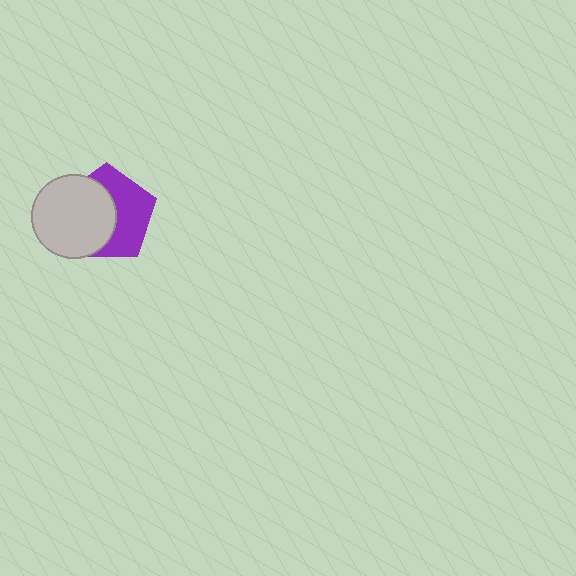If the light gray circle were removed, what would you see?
You would see the complete purple pentagon.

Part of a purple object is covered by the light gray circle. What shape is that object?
It is a pentagon.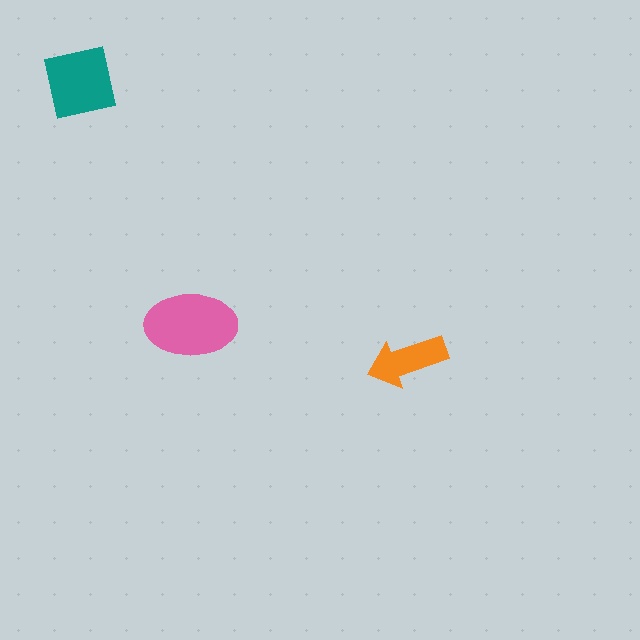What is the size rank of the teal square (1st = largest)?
2nd.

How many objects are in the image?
There are 3 objects in the image.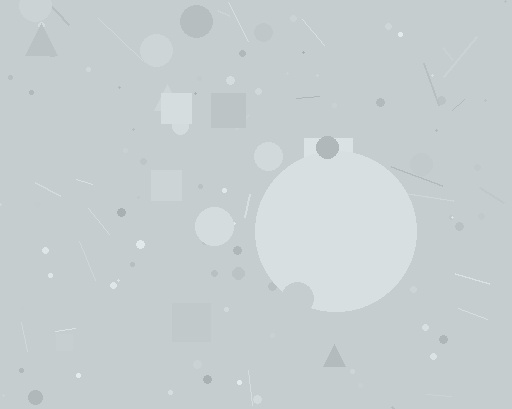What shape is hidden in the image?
A circle is hidden in the image.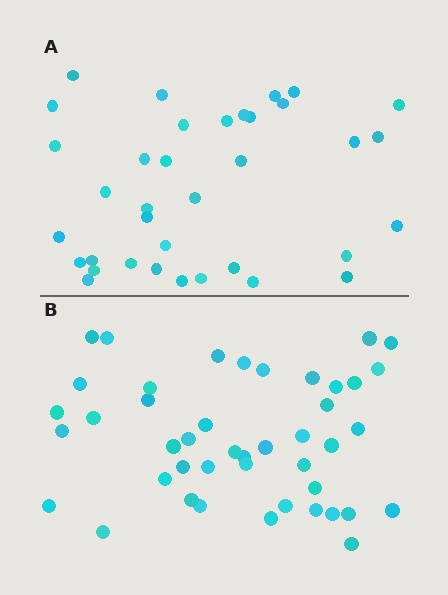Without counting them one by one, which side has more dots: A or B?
Region B (the bottom region) has more dots.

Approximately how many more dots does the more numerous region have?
Region B has roughly 8 or so more dots than region A.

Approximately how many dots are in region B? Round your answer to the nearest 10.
About 40 dots. (The exact count is 44, which rounds to 40.)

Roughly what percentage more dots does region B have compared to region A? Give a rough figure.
About 20% more.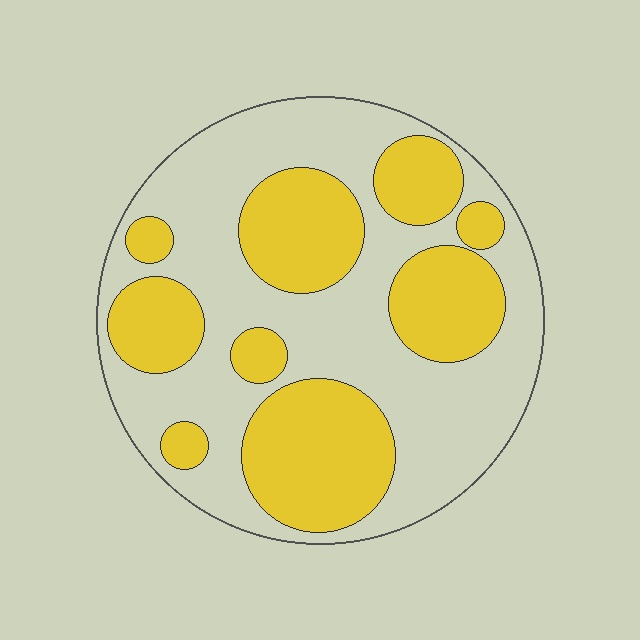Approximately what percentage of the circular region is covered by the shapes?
Approximately 40%.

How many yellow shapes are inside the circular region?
9.